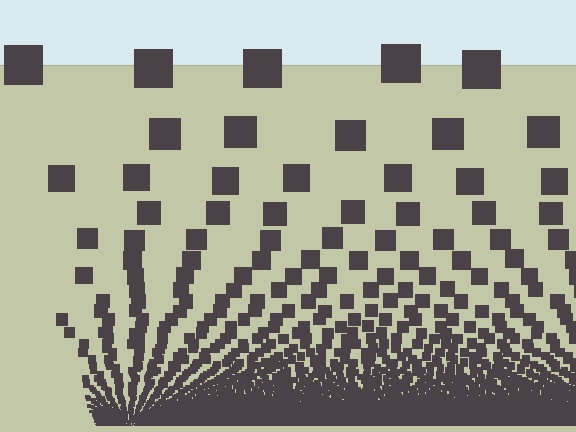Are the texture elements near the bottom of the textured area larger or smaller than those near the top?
Smaller. The gradient is inverted — elements near the bottom are smaller and denser.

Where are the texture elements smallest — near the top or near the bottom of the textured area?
Near the bottom.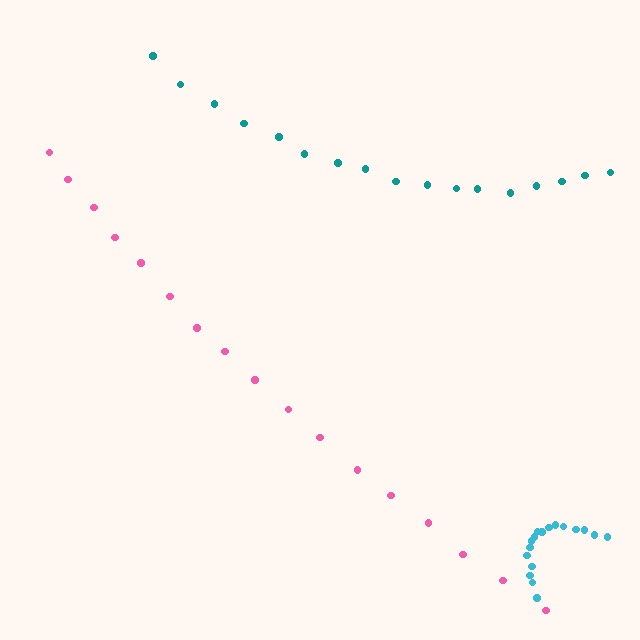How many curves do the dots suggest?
There are 3 distinct paths.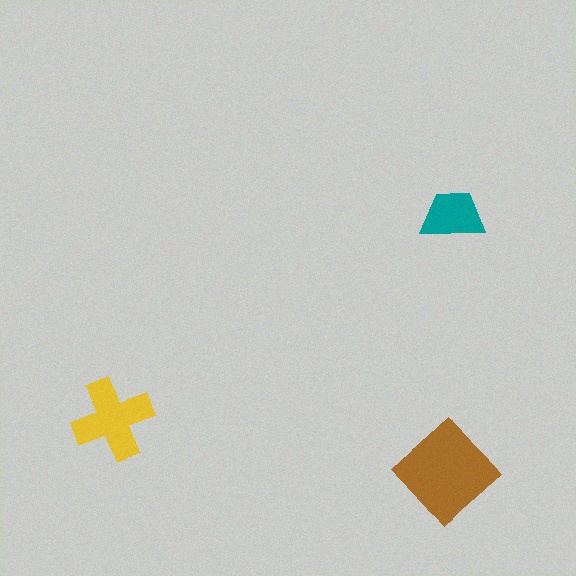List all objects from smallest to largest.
The teal trapezoid, the yellow cross, the brown diamond.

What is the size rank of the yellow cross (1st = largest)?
2nd.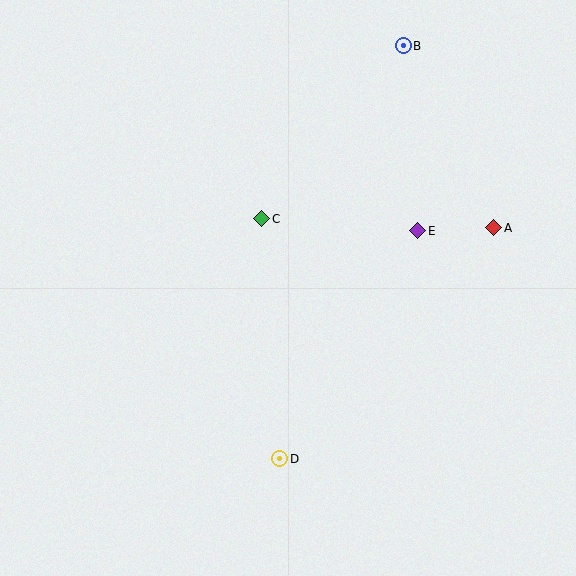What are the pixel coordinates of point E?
Point E is at (418, 231).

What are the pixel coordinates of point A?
Point A is at (494, 228).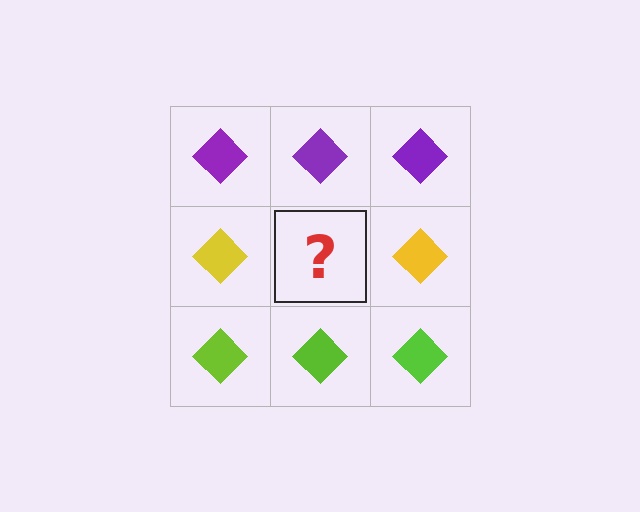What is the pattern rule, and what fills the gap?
The rule is that each row has a consistent color. The gap should be filled with a yellow diamond.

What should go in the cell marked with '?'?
The missing cell should contain a yellow diamond.